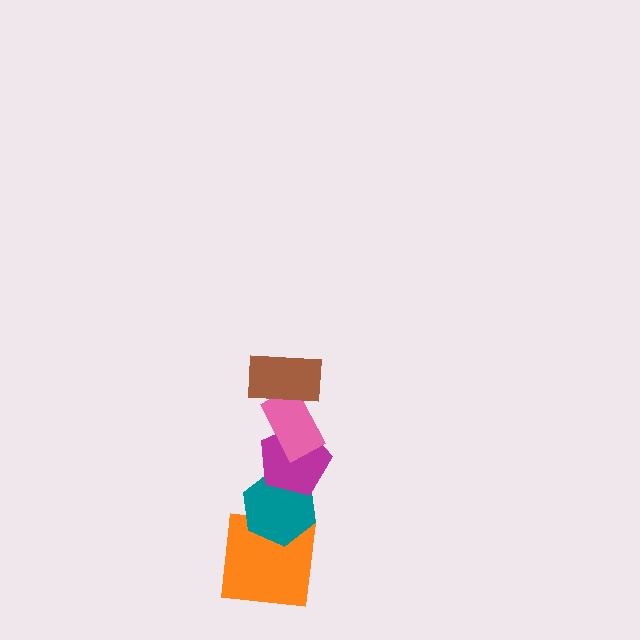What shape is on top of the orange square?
The teal hexagon is on top of the orange square.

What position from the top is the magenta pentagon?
The magenta pentagon is 3rd from the top.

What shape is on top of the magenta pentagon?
The pink rectangle is on top of the magenta pentagon.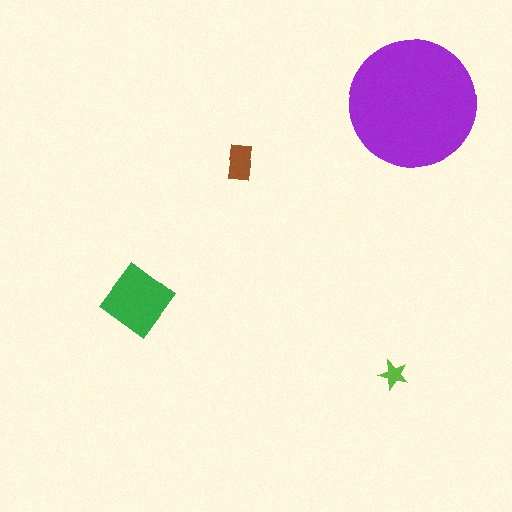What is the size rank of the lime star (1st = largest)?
4th.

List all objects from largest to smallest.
The purple circle, the green diamond, the brown rectangle, the lime star.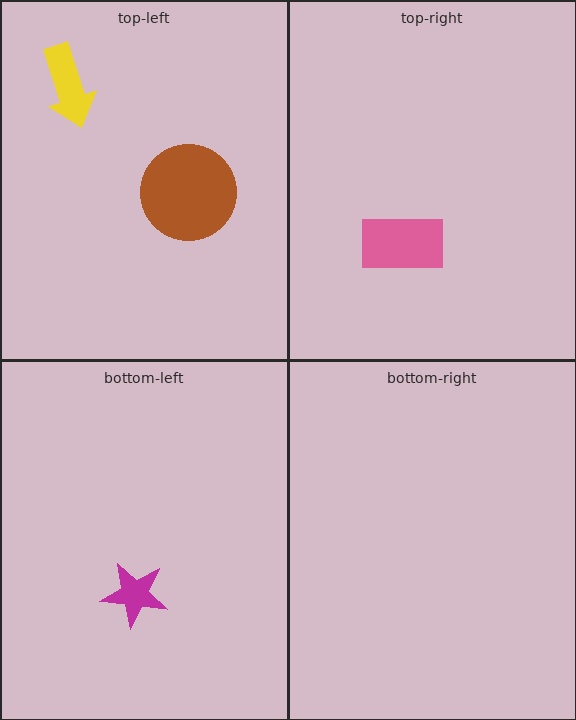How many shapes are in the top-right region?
1.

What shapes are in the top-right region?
The pink rectangle.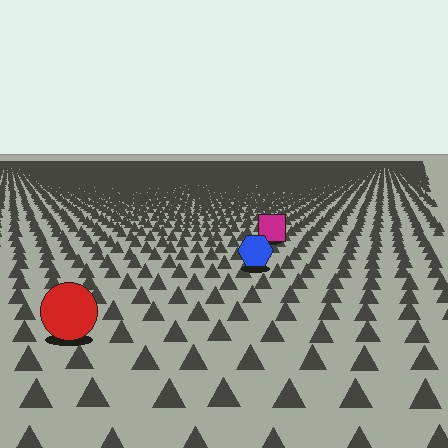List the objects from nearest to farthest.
From nearest to farthest: the red circle, the blue hexagon, the magenta square.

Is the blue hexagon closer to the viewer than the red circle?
No. The red circle is closer — you can tell from the texture gradient: the ground texture is coarser near it.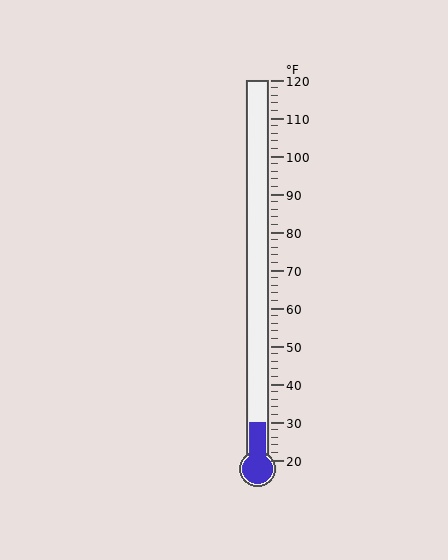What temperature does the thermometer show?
The thermometer shows approximately 30°F.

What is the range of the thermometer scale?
The thermometer scale ranges from 20°F to 120°F.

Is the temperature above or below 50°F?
The temperature is below 50°F.